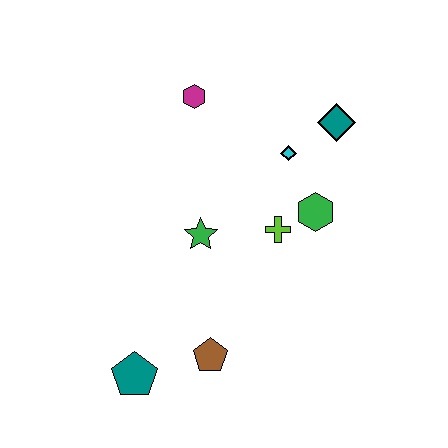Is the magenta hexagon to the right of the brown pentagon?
No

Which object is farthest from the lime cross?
The teal pentagon is farthest from the lime cross.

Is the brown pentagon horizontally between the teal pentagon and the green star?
No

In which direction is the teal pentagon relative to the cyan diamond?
The teal pentagon is below the cyan diamond.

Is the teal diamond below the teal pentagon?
No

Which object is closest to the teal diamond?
The cyan diamond is closest to the teal diamond.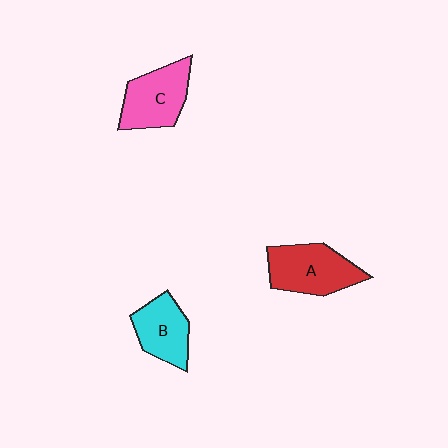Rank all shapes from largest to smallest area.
From largest to smallest: A (red), C (pink), B (cyan).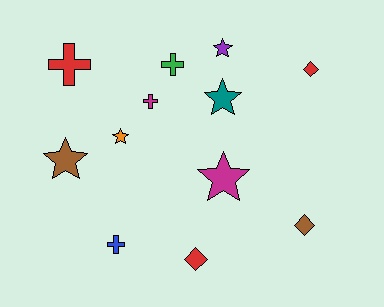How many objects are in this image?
There are 12 objects.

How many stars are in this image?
There are 5 stars.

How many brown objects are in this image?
There are 2 brown objects.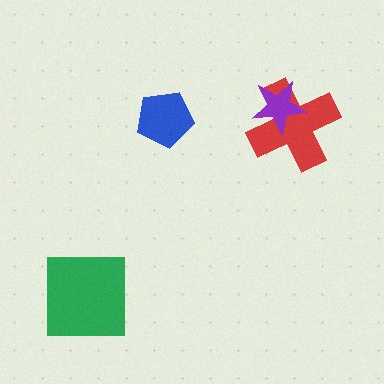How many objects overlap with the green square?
0 objects overlap with the green square.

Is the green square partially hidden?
No, no other shape covers it.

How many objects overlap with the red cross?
1 object overlaps with the red cross.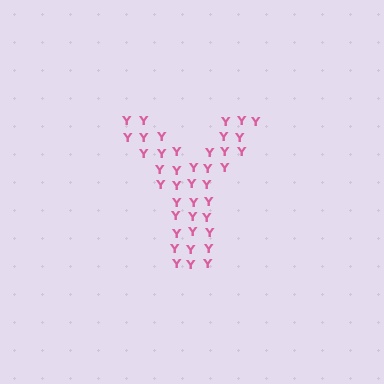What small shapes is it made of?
It is made of small letter Y's.